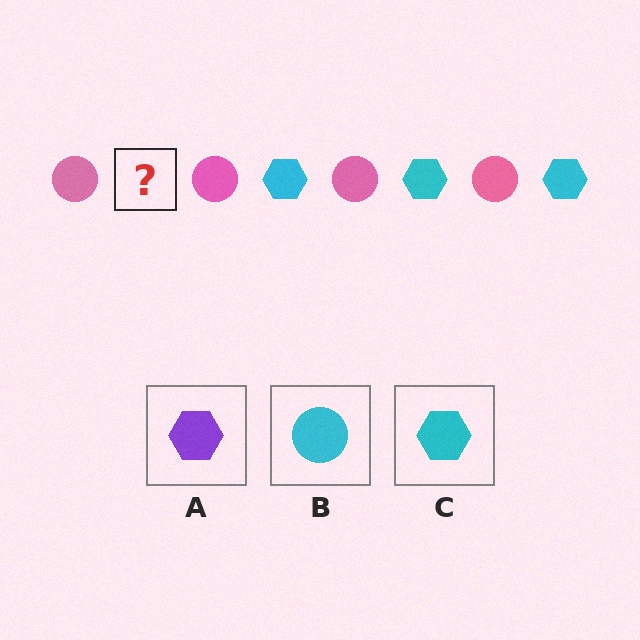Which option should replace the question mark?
Option C.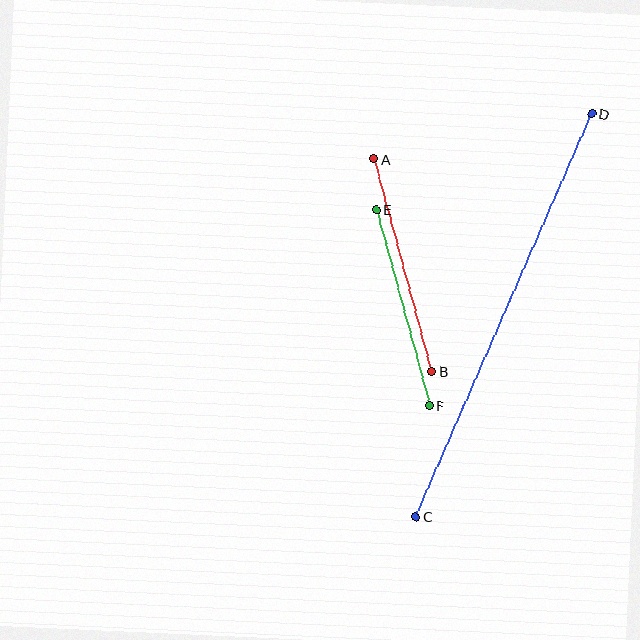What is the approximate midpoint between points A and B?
The midpoint is at approximately (403, 265) pixels.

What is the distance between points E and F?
The distance is approximately 203 pixels.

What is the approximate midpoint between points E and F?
The midpoint is at approximately (403, 308) pixels.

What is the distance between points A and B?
The distance is approximately 220 pixels.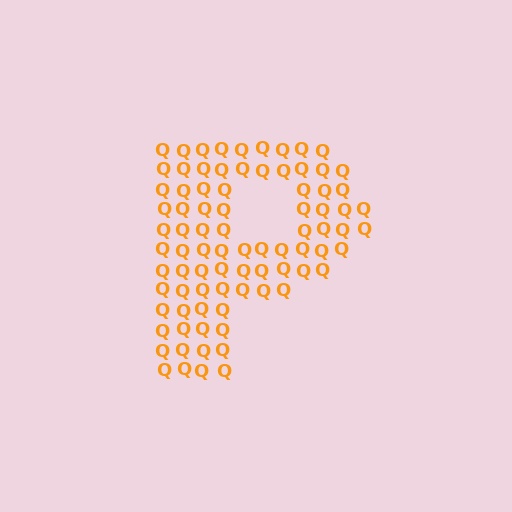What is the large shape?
The large shape is the letter P.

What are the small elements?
The small elements are letter Q's.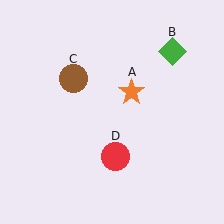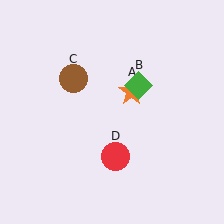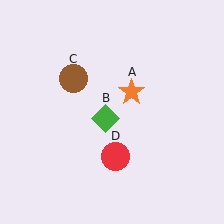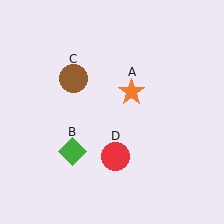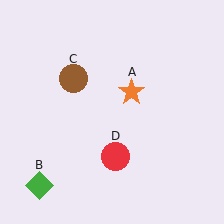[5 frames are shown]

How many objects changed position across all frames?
1 object changed position: green diamond (object B).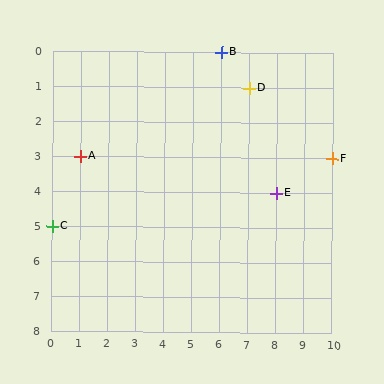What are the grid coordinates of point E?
Point E is at grid coordinates (8, 4).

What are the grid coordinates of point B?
Point B is at grid coordinates (6, 0).